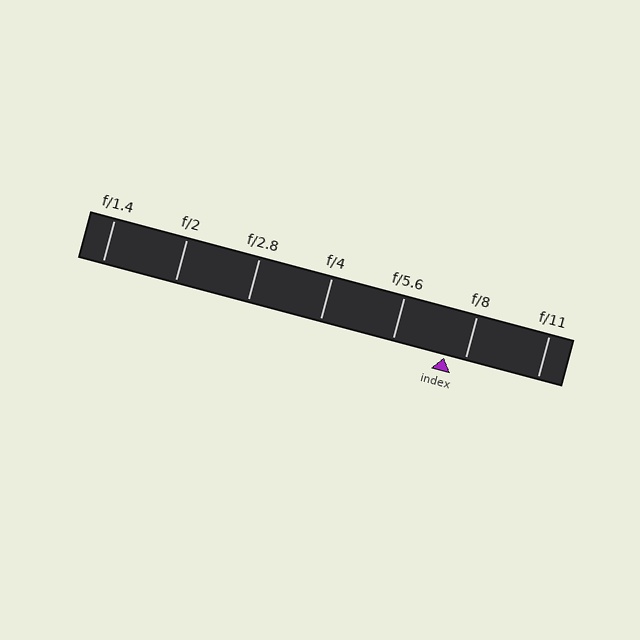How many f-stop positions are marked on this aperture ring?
There are 7 f-stop positions marked.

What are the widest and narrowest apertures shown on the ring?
The widest aperture shown is f/1.4 and the narrowest is f/11.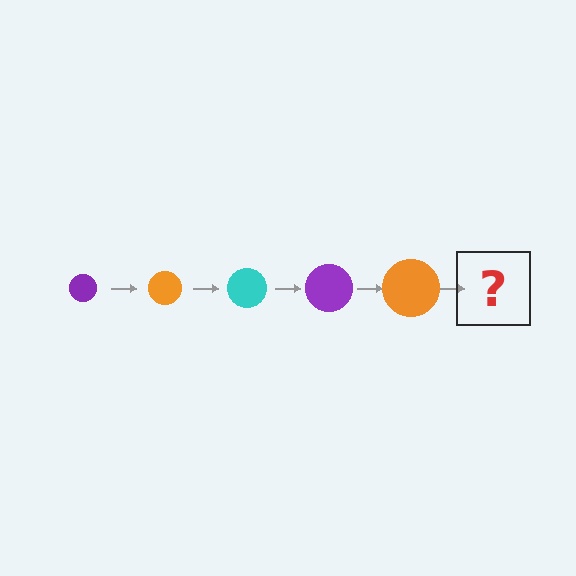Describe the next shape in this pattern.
It should be a cyan circle, larger than the previous one.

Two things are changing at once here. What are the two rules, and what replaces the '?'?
The two rules are that the circle grows larger each step and the color cycles through purple, orange, and cyan. The '?' should be a cyan circle, larger than the previous one.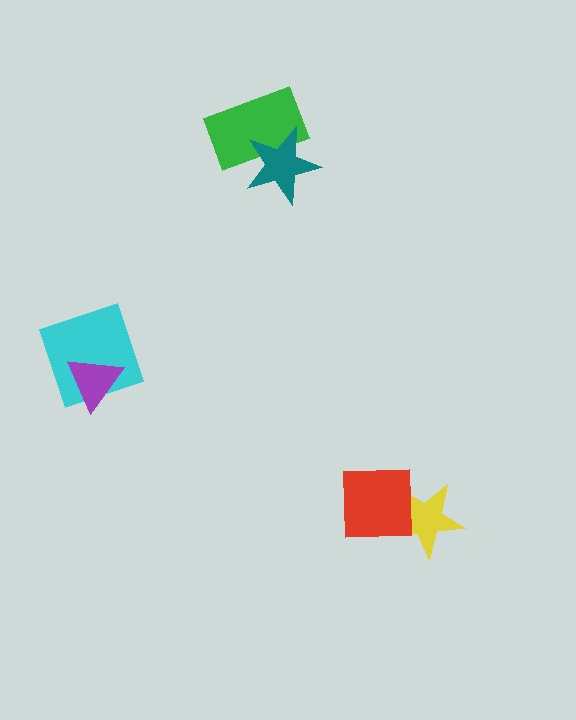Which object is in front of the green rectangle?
The teal star is in front of the green rectangle.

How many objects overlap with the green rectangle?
1 object overlaps with the green rectangle.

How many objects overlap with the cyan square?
1 object overlaps with the cyan square.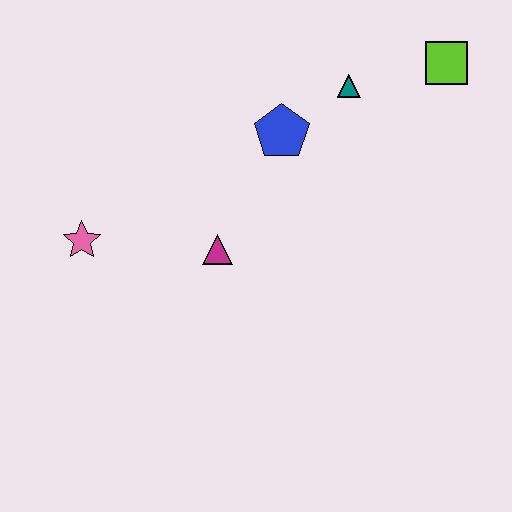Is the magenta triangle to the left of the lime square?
Yes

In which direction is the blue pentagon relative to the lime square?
The blue pentagon is to the left of the lime square.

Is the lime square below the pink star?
No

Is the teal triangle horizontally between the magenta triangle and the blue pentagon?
No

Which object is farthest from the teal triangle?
The pink star is farthest from the teal triangle.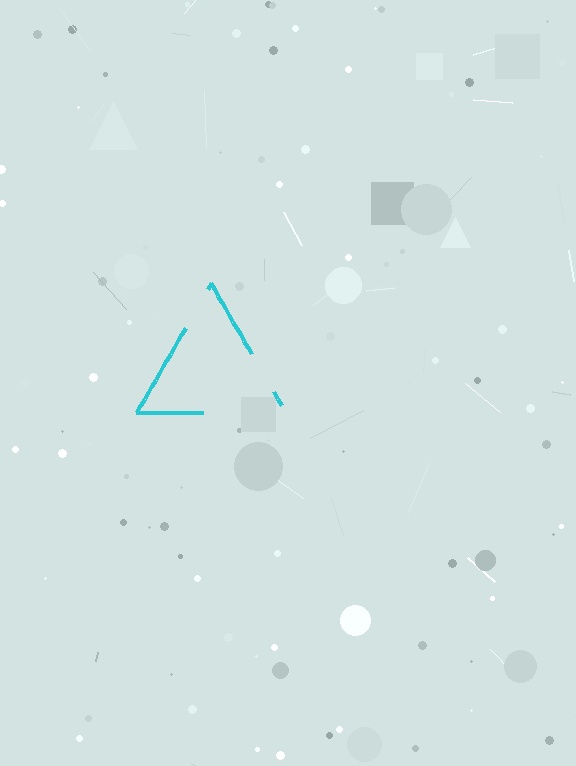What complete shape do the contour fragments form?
The contour fragments form a triangle.